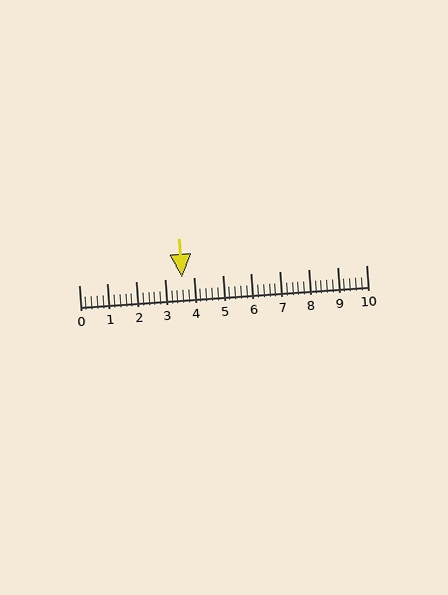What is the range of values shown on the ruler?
The ruler shows values from 0 to 10.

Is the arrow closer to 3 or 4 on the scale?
The arrow is closer to 4.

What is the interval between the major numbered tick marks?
The major tick marks are spaced 1 units apart.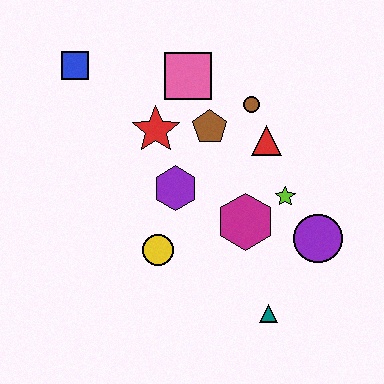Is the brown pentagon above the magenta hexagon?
Yes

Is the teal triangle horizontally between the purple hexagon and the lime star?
Yes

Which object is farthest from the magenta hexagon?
The blue square is farthest from the magenta hexagon.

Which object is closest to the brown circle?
The red triangle is closest to the brown circle.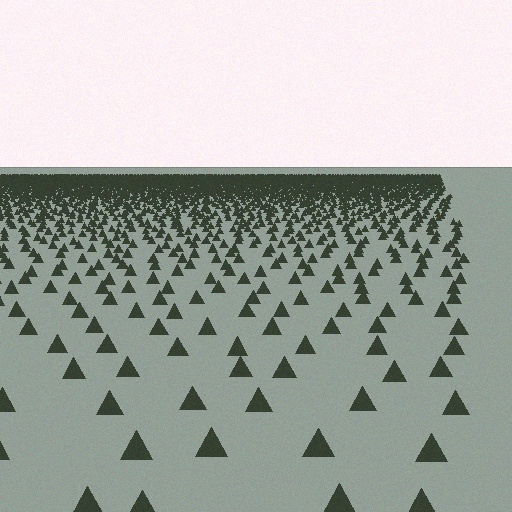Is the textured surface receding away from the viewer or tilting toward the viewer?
The surface is receding away from the viewer. Texture elements get smaller and denser toward the top.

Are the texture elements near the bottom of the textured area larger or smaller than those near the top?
Larger. Near the bottom, elements are closer to the viewer and appear at a bigger on-screen size.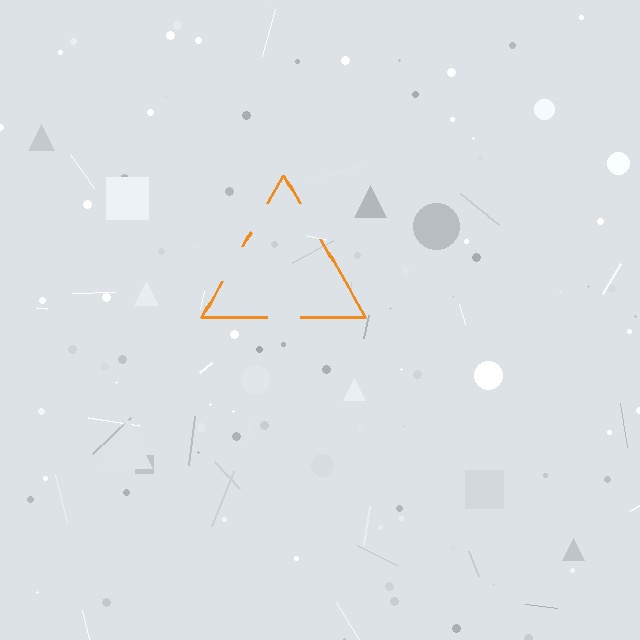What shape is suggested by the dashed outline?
The dashed outline suggests a triangle.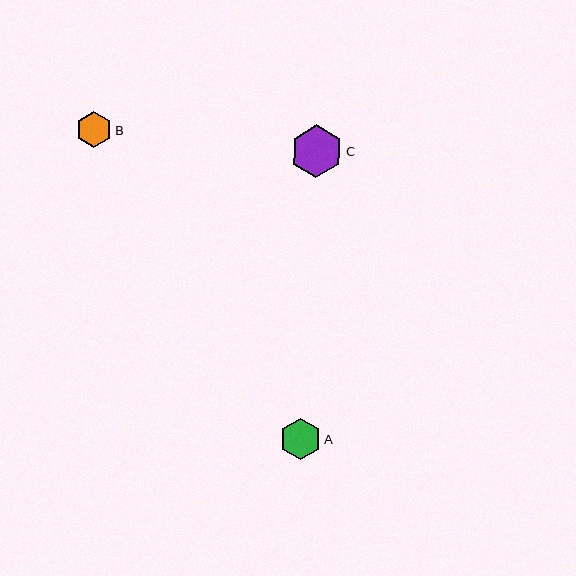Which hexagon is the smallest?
Hexagon B is the smallest with a size of approximately 36 pixels.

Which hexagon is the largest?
Hexagon C is the largest with a size of approximately 52 pixels.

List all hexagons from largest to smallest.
From largest to smallest: C, A, B.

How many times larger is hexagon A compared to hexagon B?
Hexagon A is approximately 1.2 times the size of hexagon B.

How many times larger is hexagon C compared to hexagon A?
Hexagon C is approximately 1.3 times the size of hexagon A.